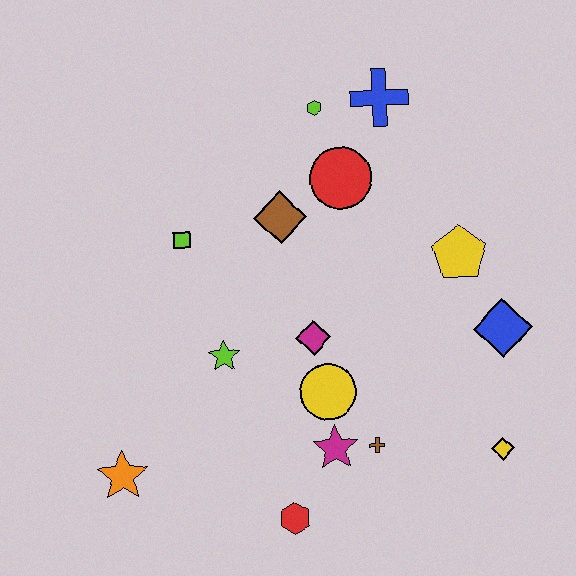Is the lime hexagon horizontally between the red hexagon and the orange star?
No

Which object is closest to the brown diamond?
The red circle is closest to the brown diamond.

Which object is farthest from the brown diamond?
The yellow diamond is farthest from the brown diamond.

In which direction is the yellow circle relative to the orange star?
The yellow circle is to the right of the orange star.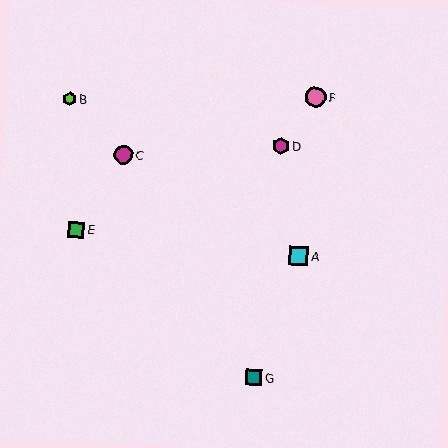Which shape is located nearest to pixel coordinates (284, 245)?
The cyan square (labeled A) at (299, 256) is nearest to that location.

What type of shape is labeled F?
Shape F is a pink circle.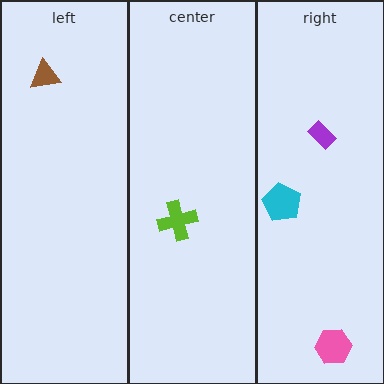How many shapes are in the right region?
3.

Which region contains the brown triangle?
The left region.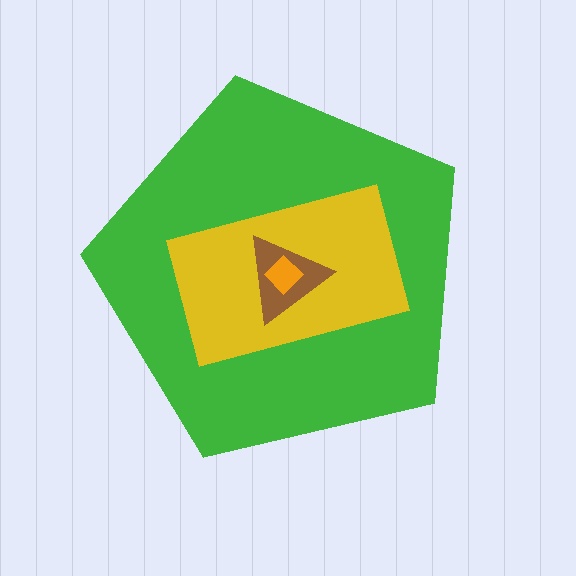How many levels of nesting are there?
4.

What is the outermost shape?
The green pentagon.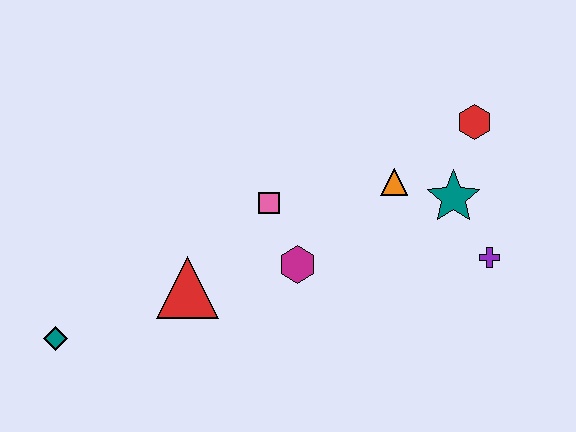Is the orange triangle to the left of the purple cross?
Yes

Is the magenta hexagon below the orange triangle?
Yes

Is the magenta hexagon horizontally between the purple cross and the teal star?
No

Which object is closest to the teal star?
The orange triangle is closest to the teal star.